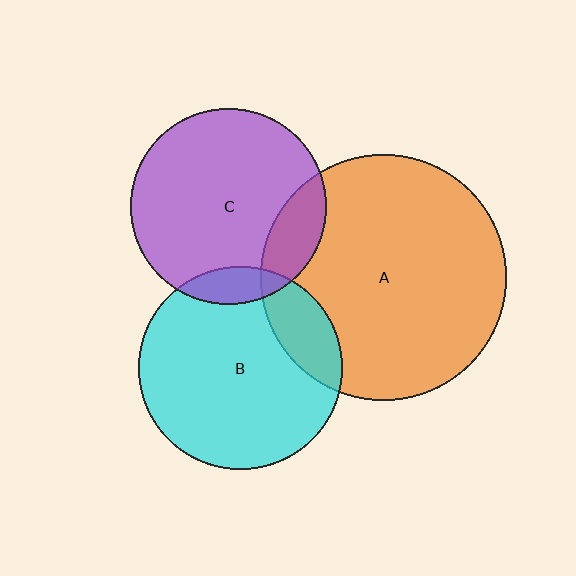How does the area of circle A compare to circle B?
Approximately 1.5 times.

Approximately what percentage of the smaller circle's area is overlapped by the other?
Approximately 10%.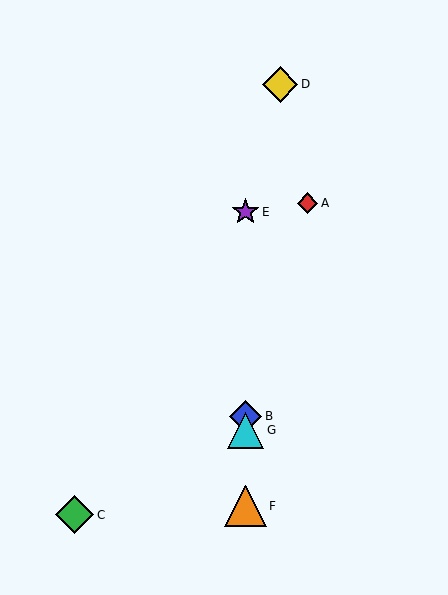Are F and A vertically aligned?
No, F is at x≈245 and A is at x≈308.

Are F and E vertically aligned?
Yes, both are at x≈245.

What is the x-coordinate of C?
Object C is at x≈75.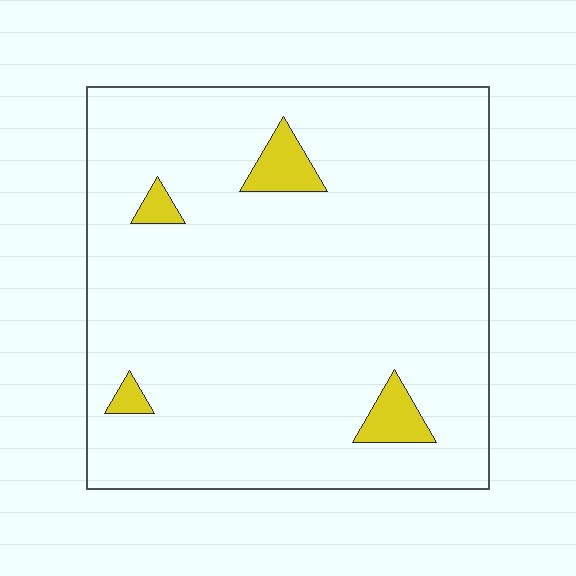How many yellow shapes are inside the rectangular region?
4.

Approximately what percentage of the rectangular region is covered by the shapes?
Approximately 5%.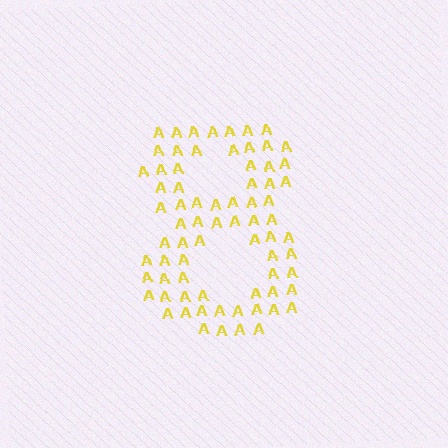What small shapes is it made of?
It is made of small letter A's.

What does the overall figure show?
The overall figure shows the digit 8.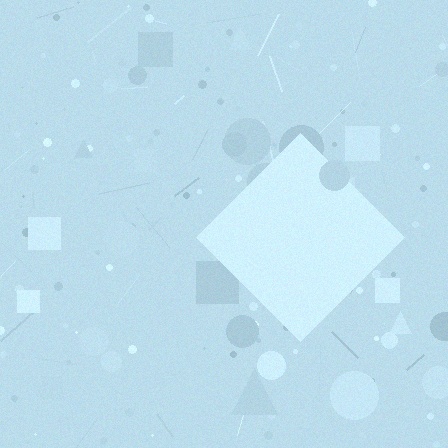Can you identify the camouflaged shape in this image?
The camouflaged shape is a diamond.